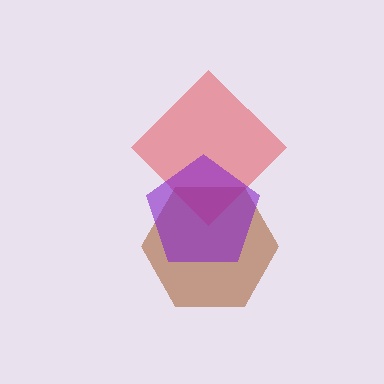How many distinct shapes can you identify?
There are 3 distinct shapes: a brown hexagon, a red diamond, a purple pentagon.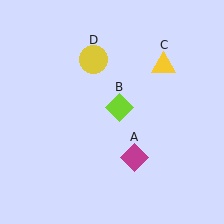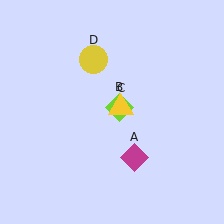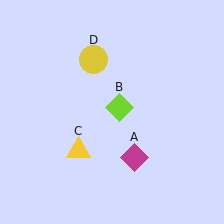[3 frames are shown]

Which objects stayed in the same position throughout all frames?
Magenta diamond (object A) and lime diamond (object B) and yellow circle (object D) remained stationary.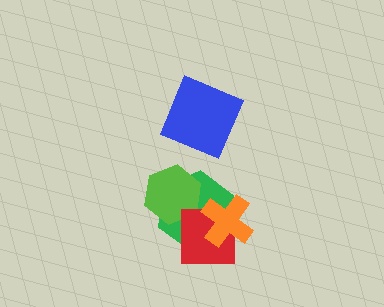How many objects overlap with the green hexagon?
3 objects overlap with the green hexagon.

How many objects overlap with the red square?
2 objects overlap with the red square.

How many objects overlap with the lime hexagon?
1 object overlaps with the lime hexagon.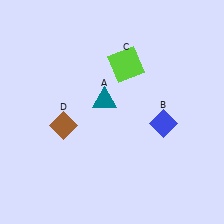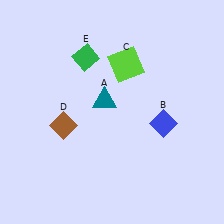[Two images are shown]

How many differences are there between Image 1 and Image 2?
There is 1 difference between the two images.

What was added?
A green diamond (E) was added in Image 2.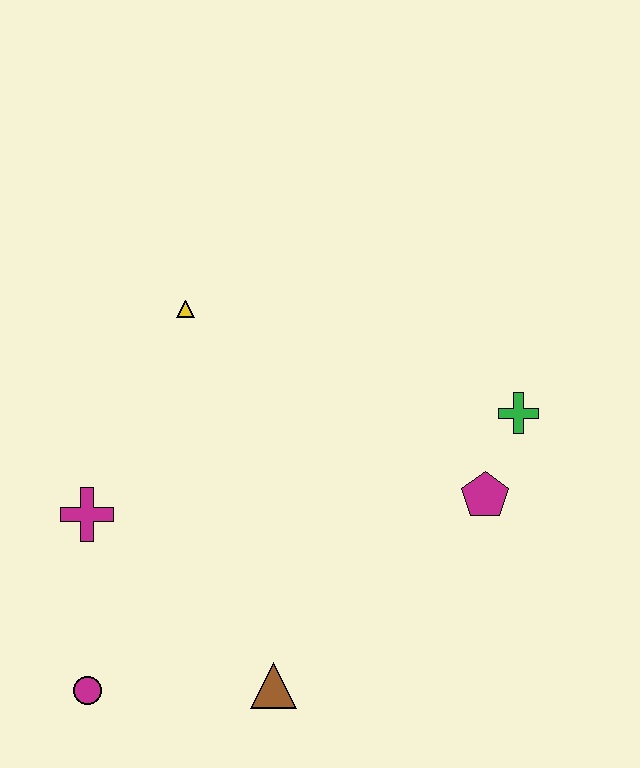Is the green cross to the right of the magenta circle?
Yes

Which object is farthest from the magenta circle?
The green cross is farthest from the magenta circle.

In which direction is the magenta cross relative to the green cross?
The magenta cross is to the left of the green cross.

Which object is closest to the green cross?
The magenta pentagon is closest to the green cross.